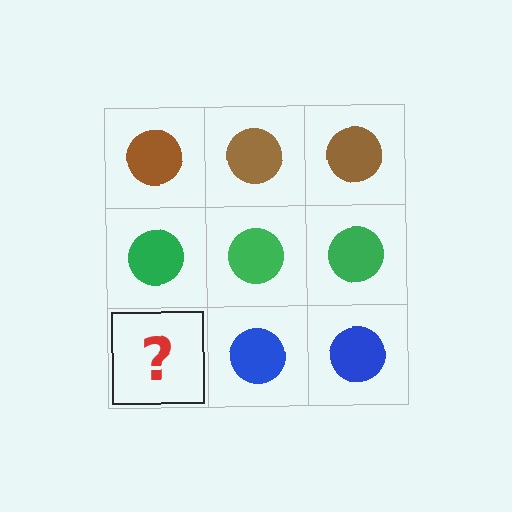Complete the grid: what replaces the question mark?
The question mark should be replaced with a blue circle.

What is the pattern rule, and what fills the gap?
The rule is that each row has a consistent color. The gap should be filled with a blue circle.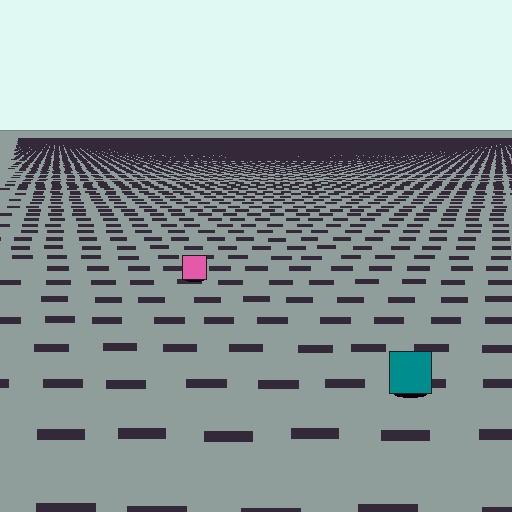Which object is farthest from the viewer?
The pink square is farthest from the viewer. It appears smaller and the ground texture around it is denser.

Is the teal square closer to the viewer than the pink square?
Yes. The teal square is closer — you can tell from the texture gradient: the ground texture is coarser near it.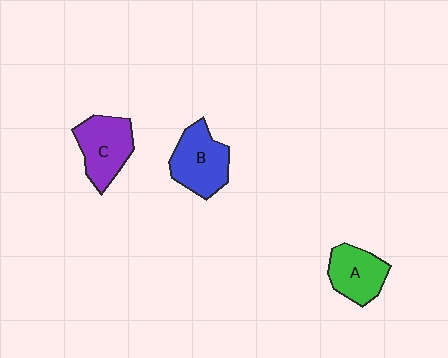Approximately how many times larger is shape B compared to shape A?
Approximately 1.2 times.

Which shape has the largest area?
Shape B (blue).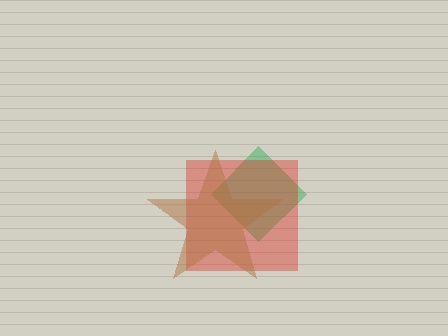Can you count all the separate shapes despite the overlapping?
Yes, there are 3 separate shapes.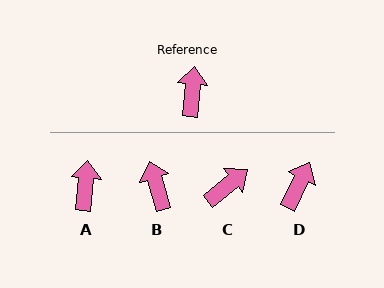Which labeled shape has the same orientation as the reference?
A.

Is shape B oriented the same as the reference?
No, it is off by about 21 degrees.